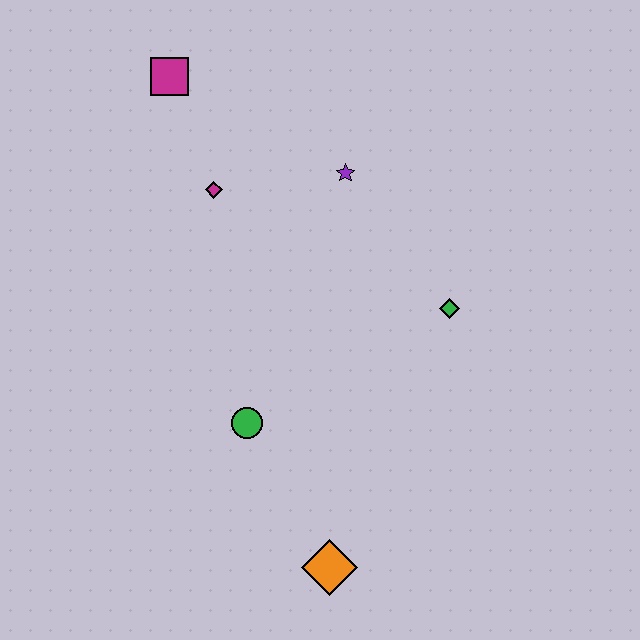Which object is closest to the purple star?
The magenta diamond is closest to the purple star.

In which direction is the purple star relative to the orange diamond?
The purple star is above the orange diamond.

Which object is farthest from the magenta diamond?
The orange diamond is farthest from the magenta diamond.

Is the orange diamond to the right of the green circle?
Yes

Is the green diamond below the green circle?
No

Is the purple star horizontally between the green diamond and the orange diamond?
Yes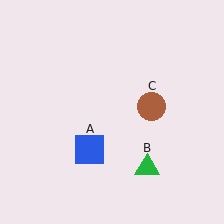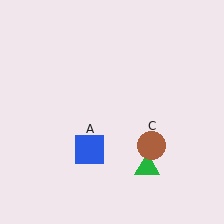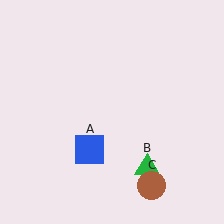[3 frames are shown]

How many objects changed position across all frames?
1 object changed position: brown circle (object C).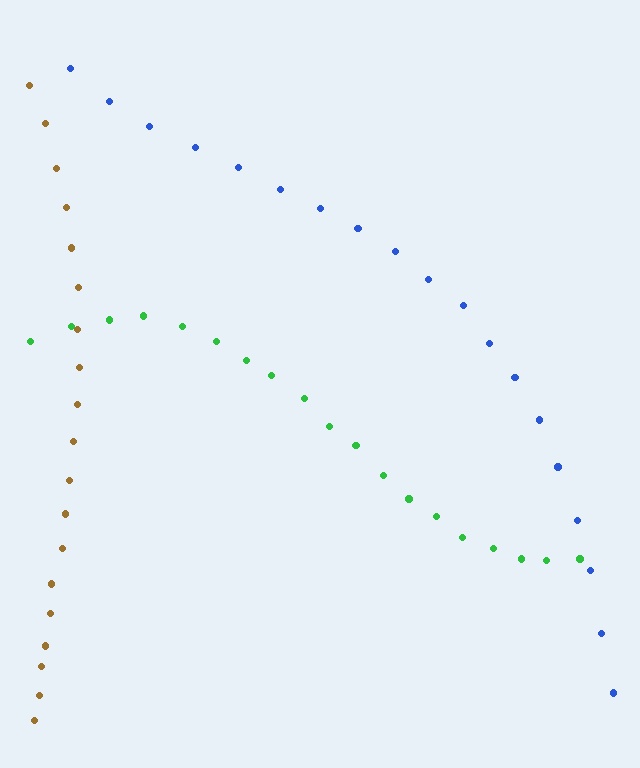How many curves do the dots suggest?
There are 3 distinct paths.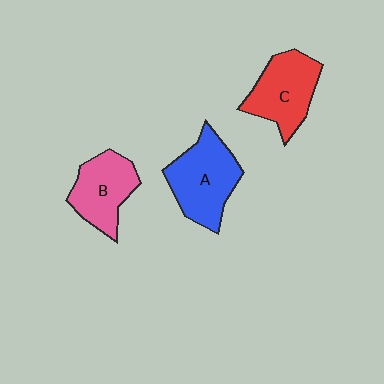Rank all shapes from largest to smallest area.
From largest to smallest: A (blue), C (red), B (pink).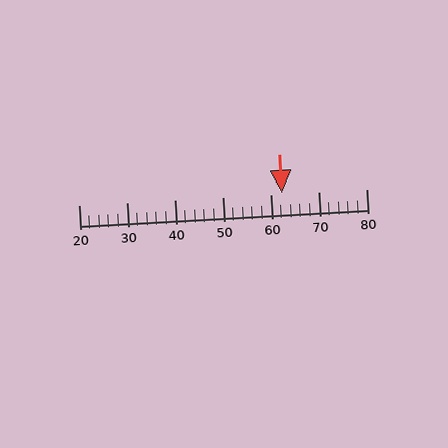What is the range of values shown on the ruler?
The ruler shows values from 20 to 80.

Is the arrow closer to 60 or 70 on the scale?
The arrow is closer to 60.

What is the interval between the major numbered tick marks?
The major tick marks are spaced 10 units apart.